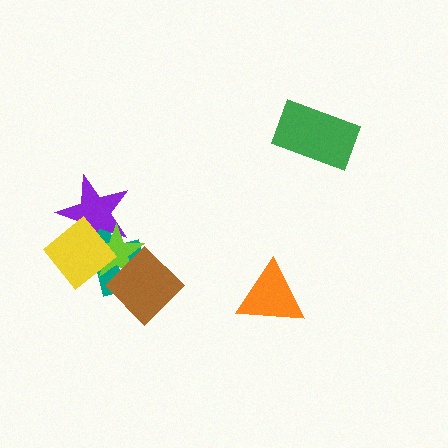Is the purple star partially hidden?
Yes, it is partially covered by another shape.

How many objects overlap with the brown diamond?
2 objects overlap with the brown diamond.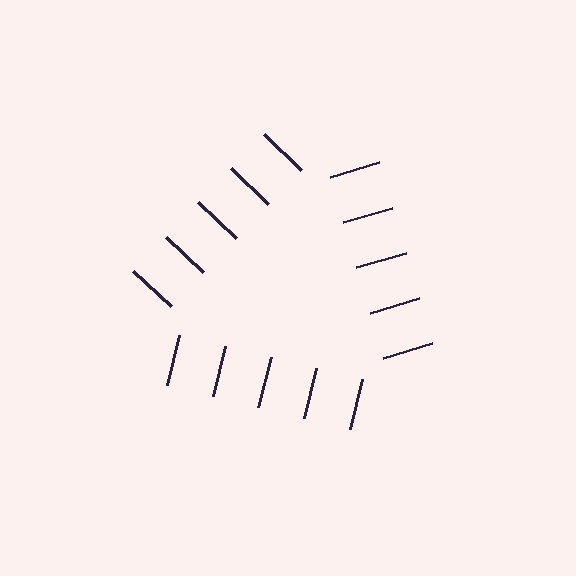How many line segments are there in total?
15 — 5 along each of the 3 edges.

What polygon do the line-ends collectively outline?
An illusory triangle — the line segments terminate on its edges but no continuous stroke is drawn.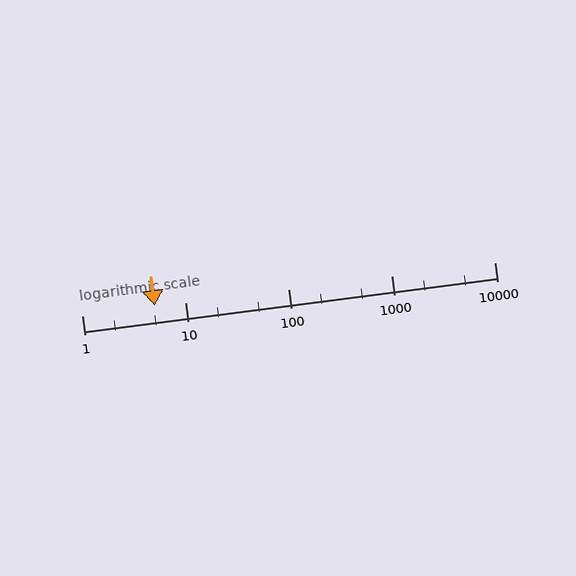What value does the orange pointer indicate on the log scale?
The pointer indicates approximately 5.1.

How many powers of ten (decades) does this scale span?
The scale spans 4 decades, from 1 to 10000.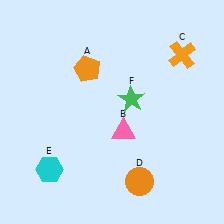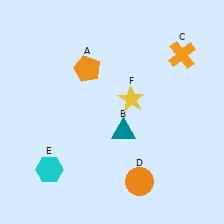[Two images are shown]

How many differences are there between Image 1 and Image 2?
There are 2 differences between the two images.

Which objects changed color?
B changed from pink to teal. F changed from green to yellow.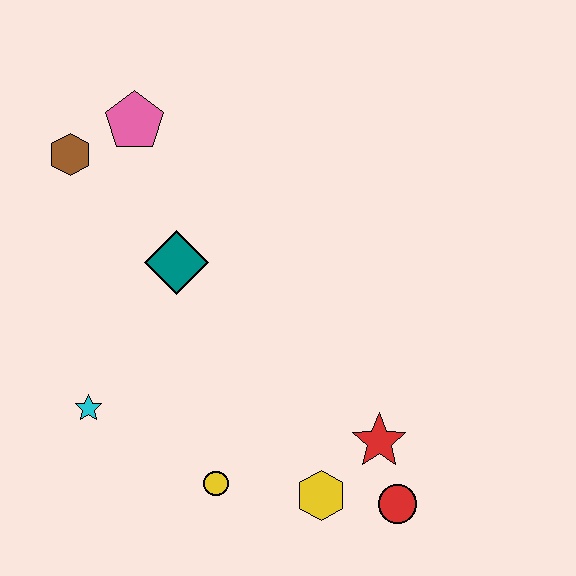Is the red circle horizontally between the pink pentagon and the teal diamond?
No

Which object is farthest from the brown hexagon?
The red circle is farthest from the brown hexagon.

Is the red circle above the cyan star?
No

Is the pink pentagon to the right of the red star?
No